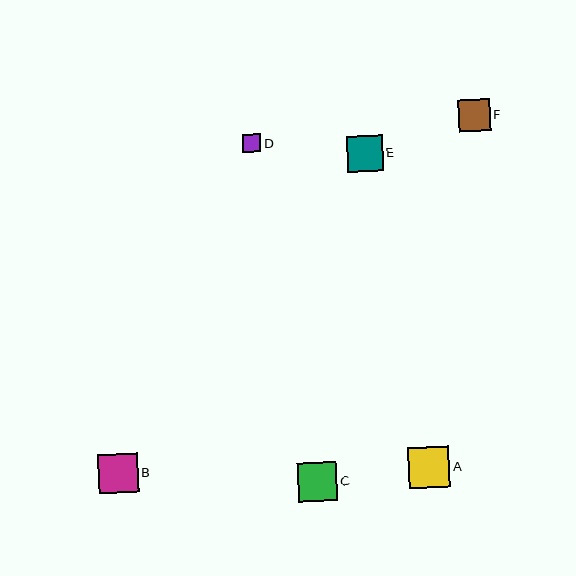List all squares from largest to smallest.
From largest to smallest: A, B, C, E, F, D.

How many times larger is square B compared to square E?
Square B is approximately 1.1 times the size of square E.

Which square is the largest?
Square A is the largest with a size of approximately 41 pixels.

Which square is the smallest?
Square D is the smallest with a size of approximately 19 pixels.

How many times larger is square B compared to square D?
Square B is approximately 2.1 times the size of square D.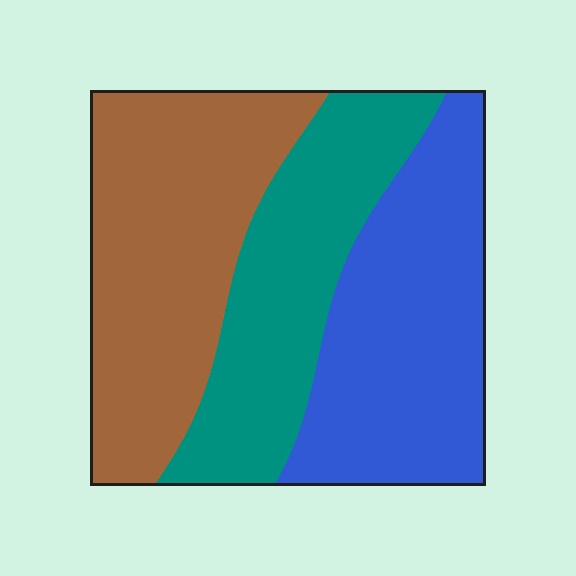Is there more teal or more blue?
Blue.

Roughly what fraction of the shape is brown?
Brown covers 37% of the shape.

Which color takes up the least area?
Teal, at roughly 30%.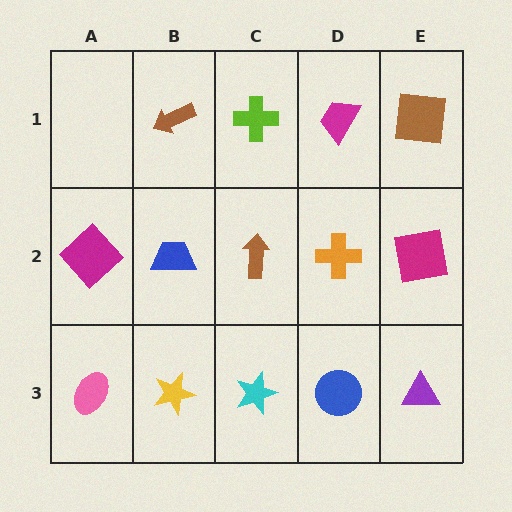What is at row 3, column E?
A purple triangle.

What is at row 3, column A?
A pink ellipse.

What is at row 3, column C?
A cyan star.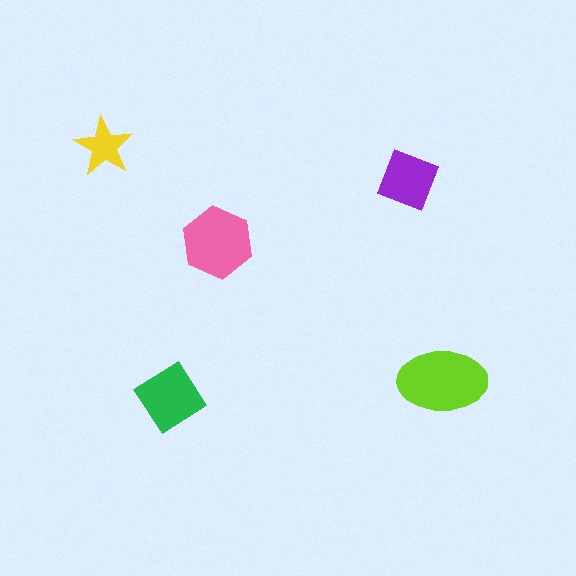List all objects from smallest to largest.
The yellow star, the purple square, the green diamond, the pink hexagon, the lime ellipse.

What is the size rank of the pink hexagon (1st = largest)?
2nd.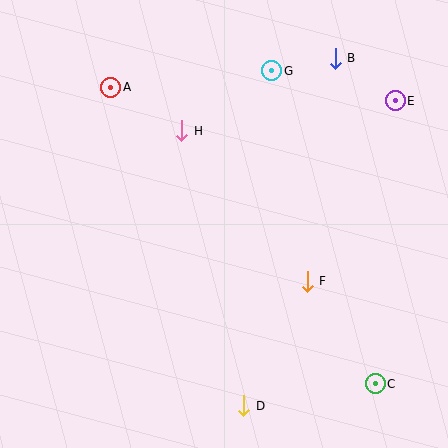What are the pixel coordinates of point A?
Point A is at (111, 87).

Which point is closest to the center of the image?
Point F at (307, 281) is closest to the center.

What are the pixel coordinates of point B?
Point B is at (335, 58).